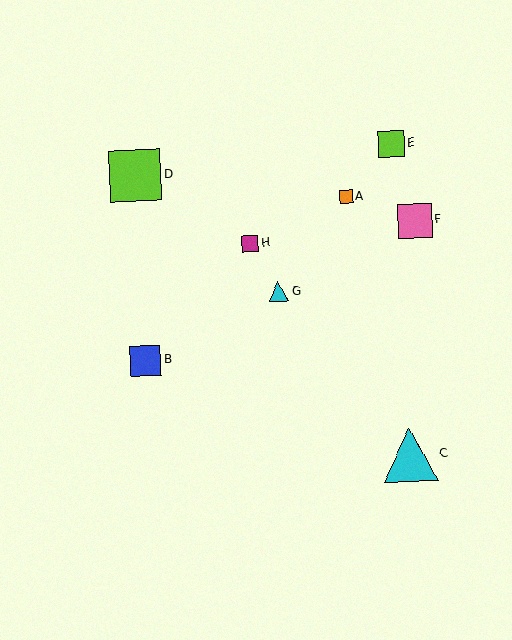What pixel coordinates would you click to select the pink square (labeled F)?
Click at (415, 221) to select the pink square F.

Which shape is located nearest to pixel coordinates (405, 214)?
The pink square (labeled F) at (415, 221) is nearest to that location.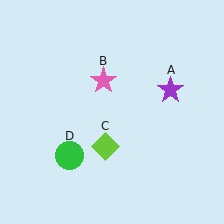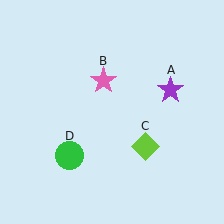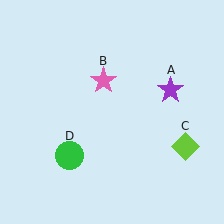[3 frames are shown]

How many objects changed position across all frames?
1 object changed position: lime diamond (object C).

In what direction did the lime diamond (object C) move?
The lime diamond (object C) moved right.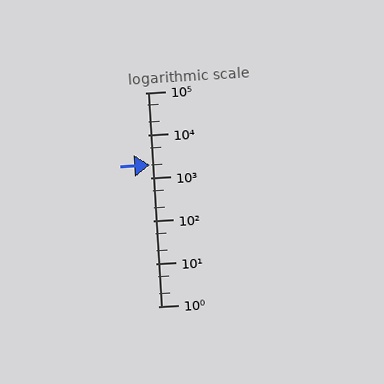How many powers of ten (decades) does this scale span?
The scale spans 5 decades, from 1 to 100000.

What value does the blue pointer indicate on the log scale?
The pointer indicates approximately 2000.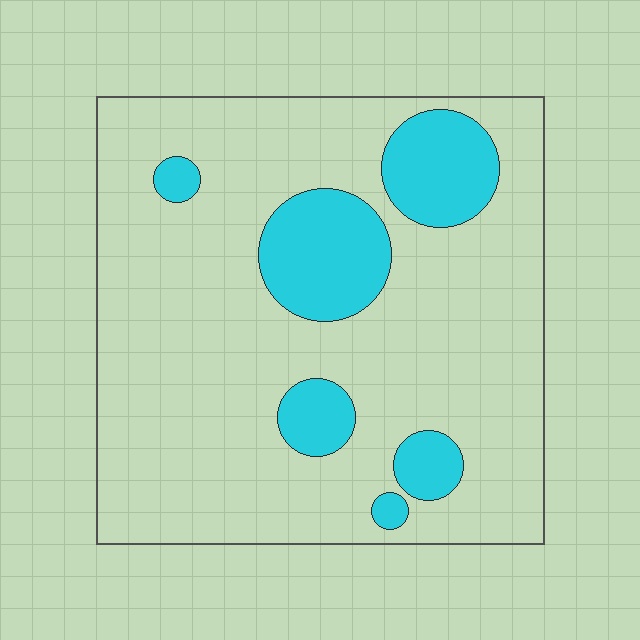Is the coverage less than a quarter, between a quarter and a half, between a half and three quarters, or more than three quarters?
Less than a quarter.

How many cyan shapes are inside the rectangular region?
6.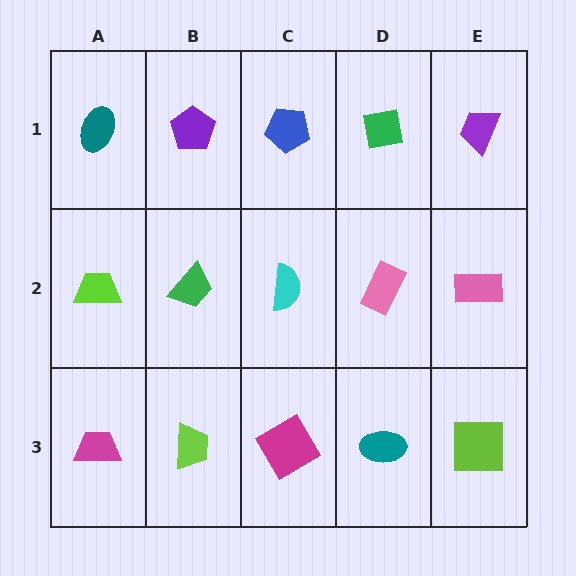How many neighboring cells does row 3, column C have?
3.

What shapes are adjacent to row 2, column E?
A purple trapezoid (row 1, column E), a lime square (row 3, column E), a pink rectangle (row 2, column D).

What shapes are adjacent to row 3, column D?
A pink rectangle (row 2, column D), a magenta diamond (row 3, column C), a lime square (row 3, column E).